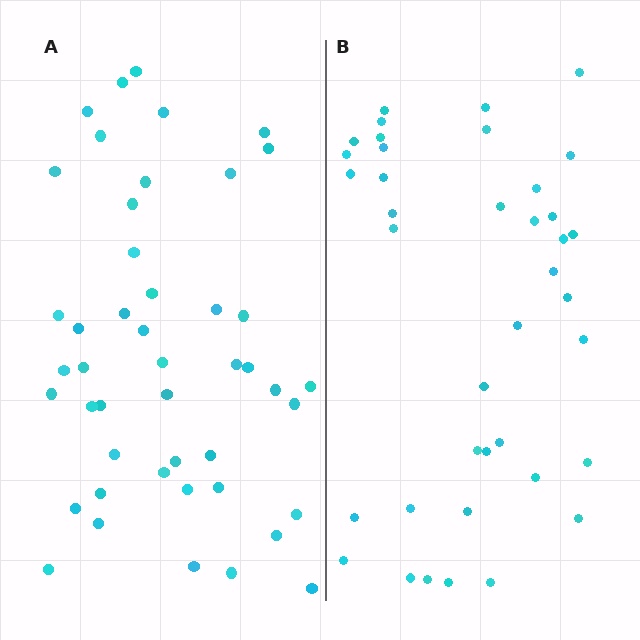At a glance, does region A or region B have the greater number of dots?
Region A (the left region) has more dots.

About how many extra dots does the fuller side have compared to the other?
Region A has roughly 8 or so more dots than region B.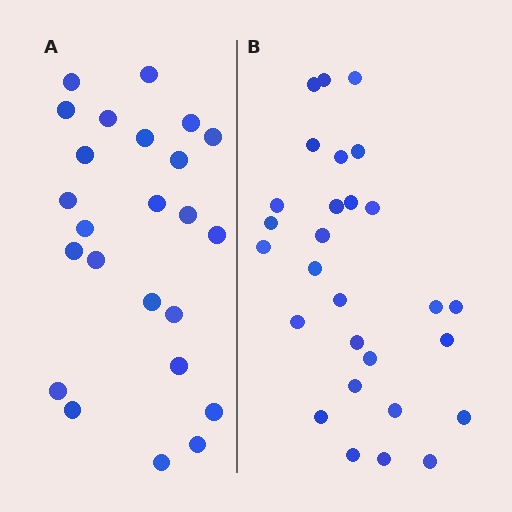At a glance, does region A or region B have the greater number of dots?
Region B (the right region) has more dots.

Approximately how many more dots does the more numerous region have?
Region B has about 4 more dots than region A.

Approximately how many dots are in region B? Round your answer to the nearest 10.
About 30 dots. (The exact count is 28, which rounds to 30.)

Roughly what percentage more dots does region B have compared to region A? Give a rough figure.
About 15% more.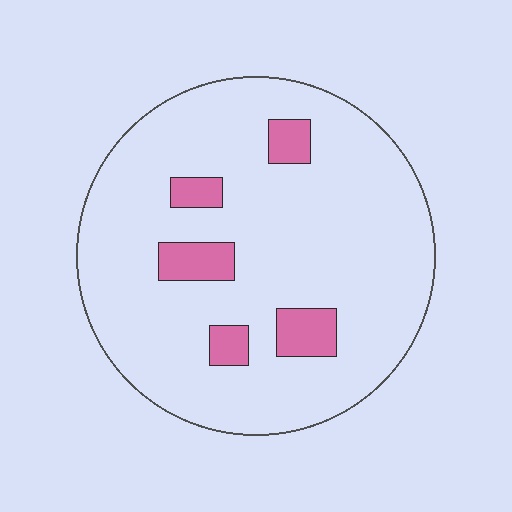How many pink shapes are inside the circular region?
5.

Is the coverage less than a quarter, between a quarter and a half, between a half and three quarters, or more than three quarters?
Less than a quarter.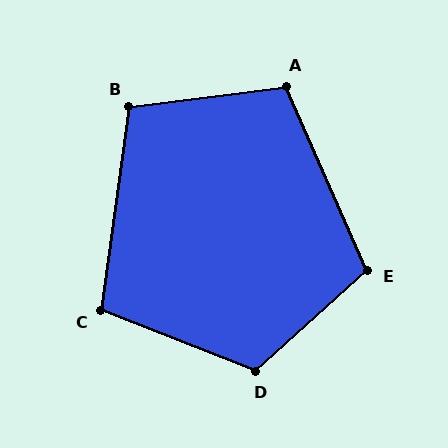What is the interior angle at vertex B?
Approximately 105 degrees (obtuse).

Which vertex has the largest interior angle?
D, at approximately 116 degrees.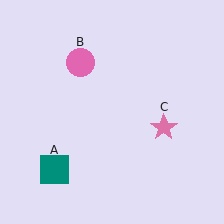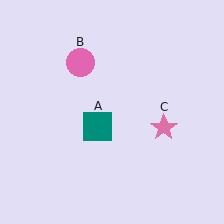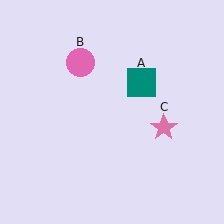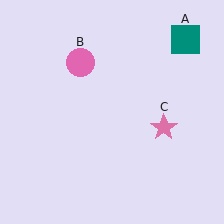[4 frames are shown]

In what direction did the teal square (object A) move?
The teal square (object A) moved up and to the right.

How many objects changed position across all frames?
1 object changed position: teal square (object A).